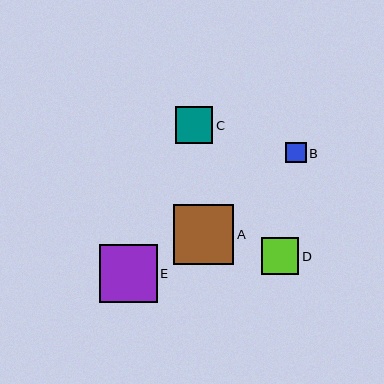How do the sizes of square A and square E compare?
Square A and square E are approximately the same size.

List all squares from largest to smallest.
From largest to smallest: A, E, D, C, B.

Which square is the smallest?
Square B is the smallest with a size of approximately 20 pixels.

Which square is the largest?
Square A is the largest with a size of approximately 60 pixels.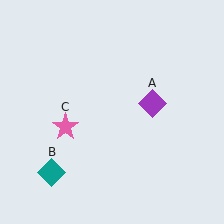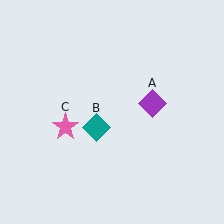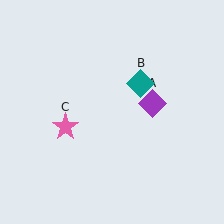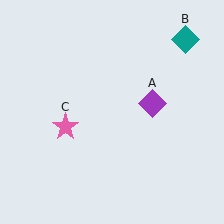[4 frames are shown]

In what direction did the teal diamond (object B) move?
The teal diamond (object B) moved up and to the right.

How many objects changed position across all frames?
1 object changed position: teal diamond (object B).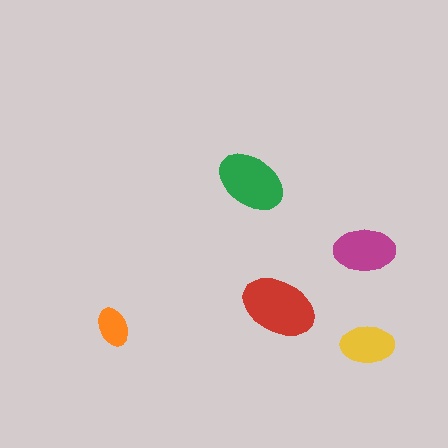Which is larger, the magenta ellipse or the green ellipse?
The green one.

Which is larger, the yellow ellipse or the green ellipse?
The green one.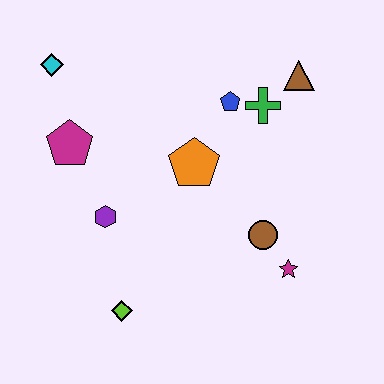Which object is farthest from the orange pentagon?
The cyan diamond is farthest from the orange pentagon.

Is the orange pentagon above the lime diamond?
Yes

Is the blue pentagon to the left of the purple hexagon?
No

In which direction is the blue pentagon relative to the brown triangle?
The blue pentagon is to the left of the brown triangle.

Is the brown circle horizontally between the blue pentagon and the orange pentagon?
No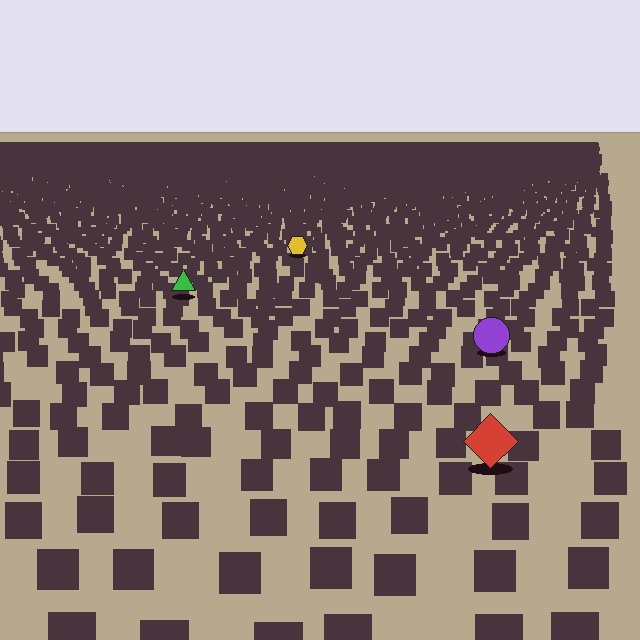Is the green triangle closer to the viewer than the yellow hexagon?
Yes. The green triangle is closer — you can tell from the texture gradient: the ground texture is coarser near it.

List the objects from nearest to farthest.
From nearest to farthest: the red diamond, the purple circle, the green triangle, the yellow hexagon.